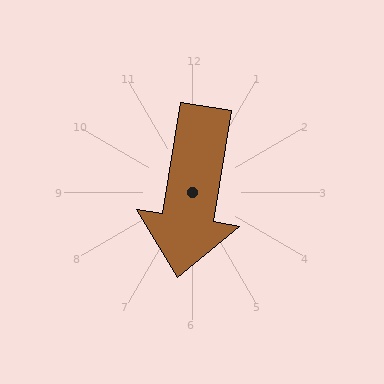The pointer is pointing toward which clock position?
Roughly 6 o'clock.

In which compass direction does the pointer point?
South.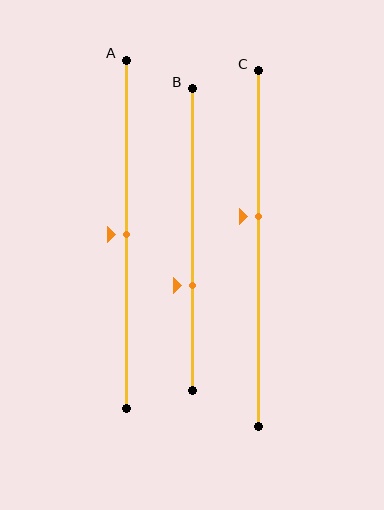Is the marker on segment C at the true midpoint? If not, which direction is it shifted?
No, the marker on segment C is shifted upward by about 9% of the segment length.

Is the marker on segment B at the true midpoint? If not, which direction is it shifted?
No, the marker on segment B is shifted downward by about 15% of the segment length.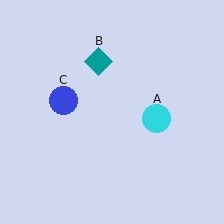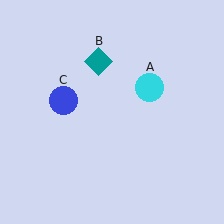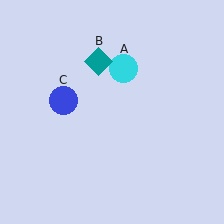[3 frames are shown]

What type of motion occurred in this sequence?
The cyan circle (object A) rotated counterclockwise around the center of the scene.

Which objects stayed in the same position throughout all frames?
Teal diamond (object B) and blue circle (object C) remained stationary.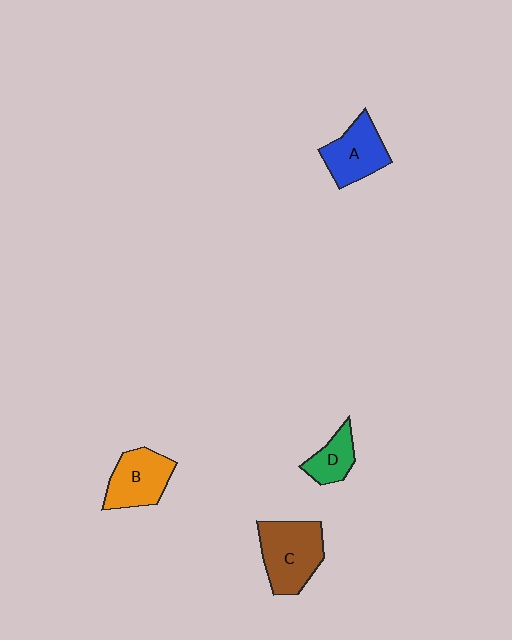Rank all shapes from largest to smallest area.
From largest to smallest: C (brown), B (orange), A (blue), D (green).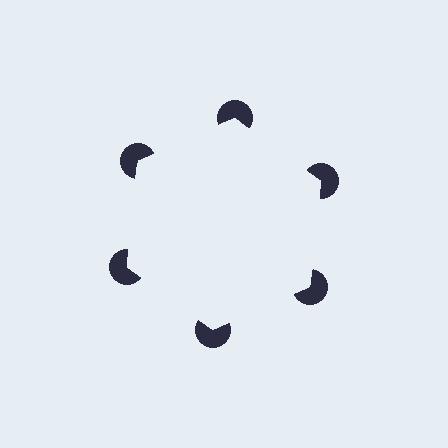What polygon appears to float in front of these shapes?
An illusory hexagon — its edges are inferred from the aligned wedge cuts in the pac-man discs, not physically drawn.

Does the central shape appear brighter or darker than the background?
It typically appears slightly brighter than the background, even though no actual brightness change is drawn.